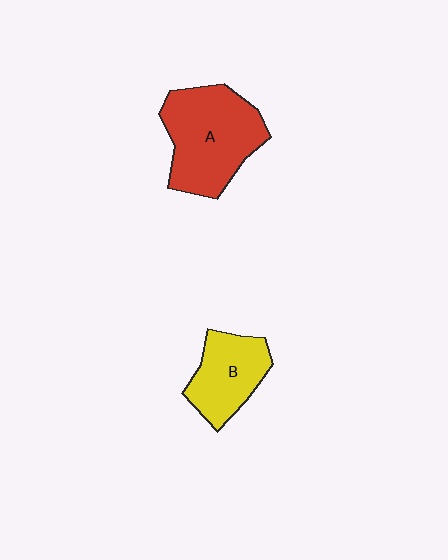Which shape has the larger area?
Shape A (red).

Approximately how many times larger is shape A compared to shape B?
Approximately 1.6 times.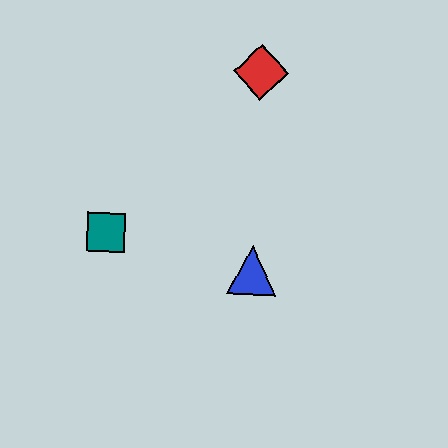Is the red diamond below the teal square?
No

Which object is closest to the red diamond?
The blue triangle is closest to the red diamond.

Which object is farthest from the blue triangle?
The red diamond is farthest from the blue triangle.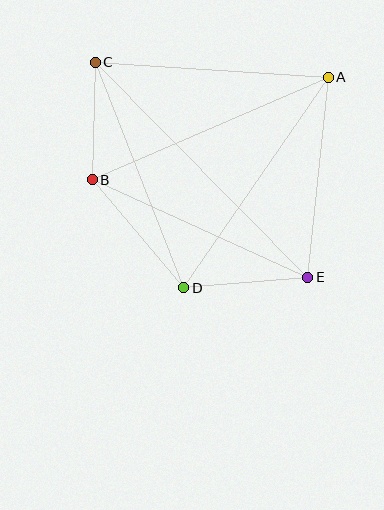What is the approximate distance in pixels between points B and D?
The distance between B and D is approximately 142 pixels.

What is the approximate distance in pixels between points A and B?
The distance between A and B is approximately 257 pixels.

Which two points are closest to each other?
Points B and C are closest to each other.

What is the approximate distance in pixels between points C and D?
The distance between C and D is approximately 242 pixels.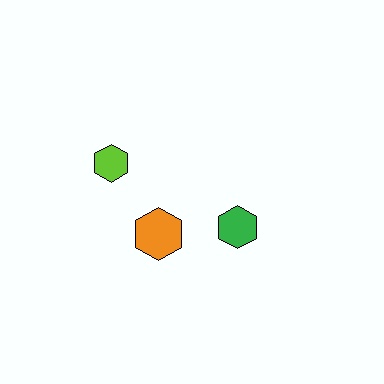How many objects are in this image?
There are 3 objects.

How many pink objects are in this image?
There are no pink objects.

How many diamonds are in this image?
There are no diamonds.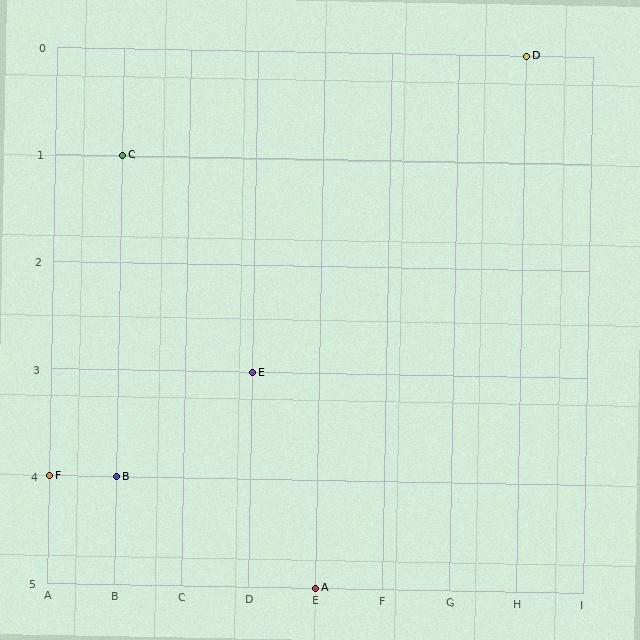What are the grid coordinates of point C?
Point C is at grid coordinates (B, 1).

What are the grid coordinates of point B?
Point B is at grid coordinates (B, 4).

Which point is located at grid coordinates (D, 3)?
Point E is at (D, 3).